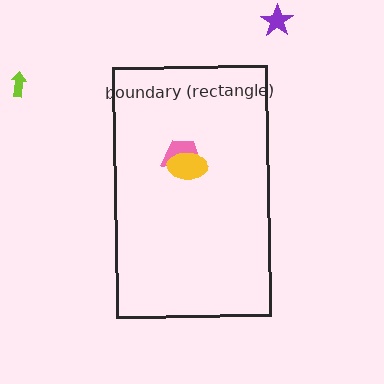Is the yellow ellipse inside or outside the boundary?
Inside.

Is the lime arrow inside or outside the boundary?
Outside.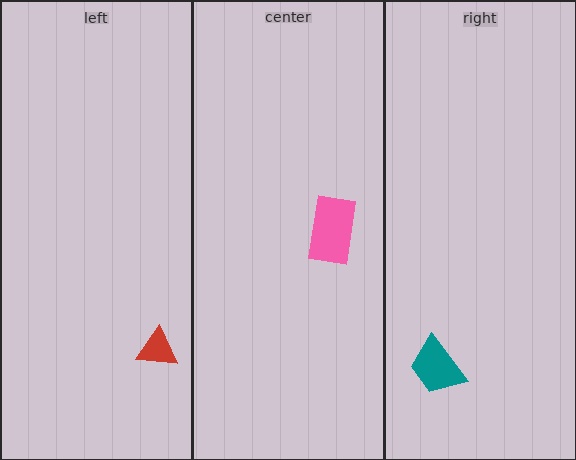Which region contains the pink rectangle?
The center region.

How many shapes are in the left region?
1.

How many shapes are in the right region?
1.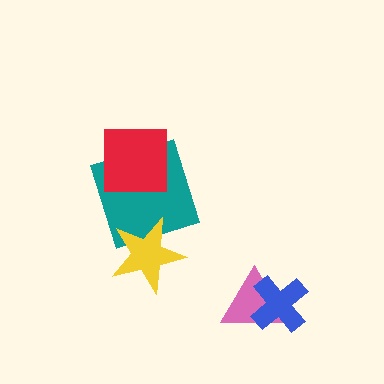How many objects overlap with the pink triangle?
1 object overlaps with the pink triangle.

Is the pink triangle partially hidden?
Yes, it is partially covered by another shape.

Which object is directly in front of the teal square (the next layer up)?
The red square is directly in front of the teal square.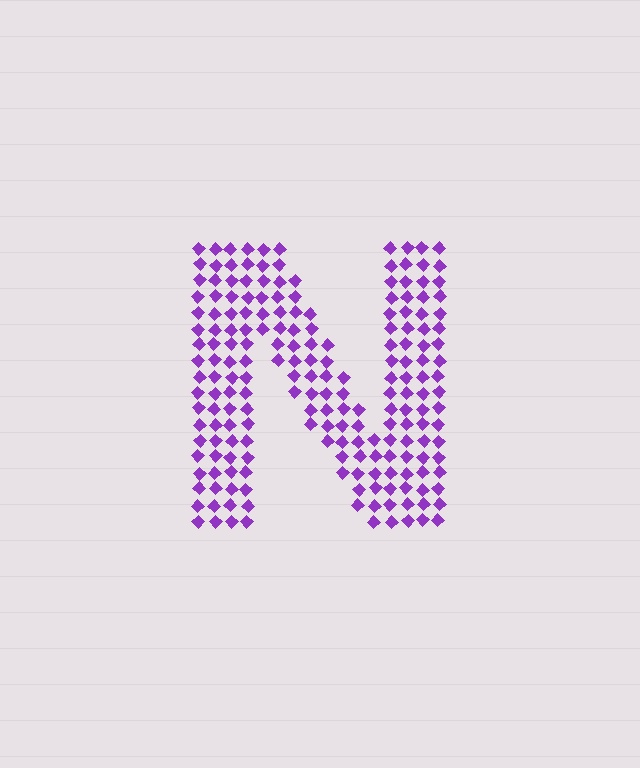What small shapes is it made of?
It is made of small diamonds.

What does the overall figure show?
The overall figure shows the letter N.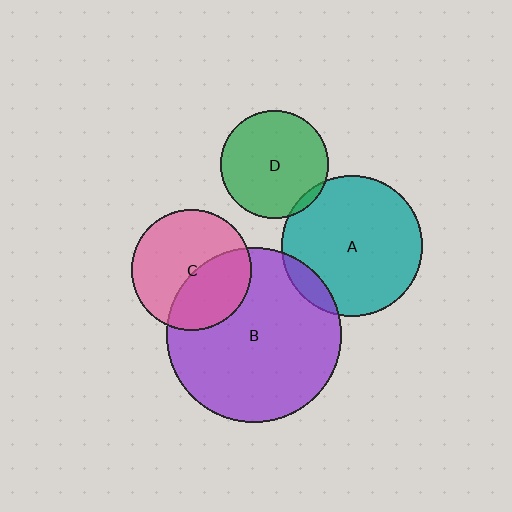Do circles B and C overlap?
Yes.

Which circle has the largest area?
Circle B (purple).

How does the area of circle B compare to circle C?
Approximately 2.1 times.